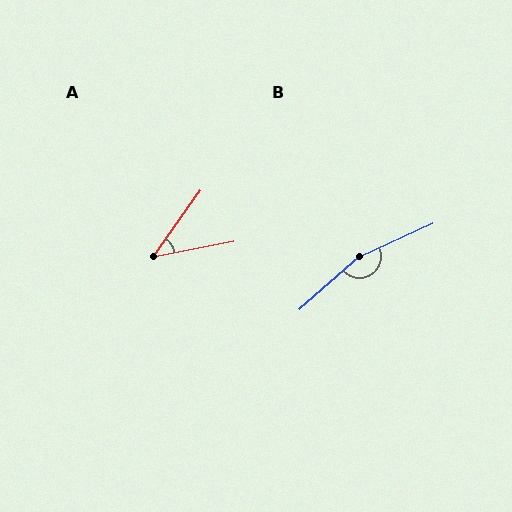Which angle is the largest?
B, at approximately 163 degrees.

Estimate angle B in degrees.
Approximately 163 degrees.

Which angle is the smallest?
A, at approximately 43 degrees.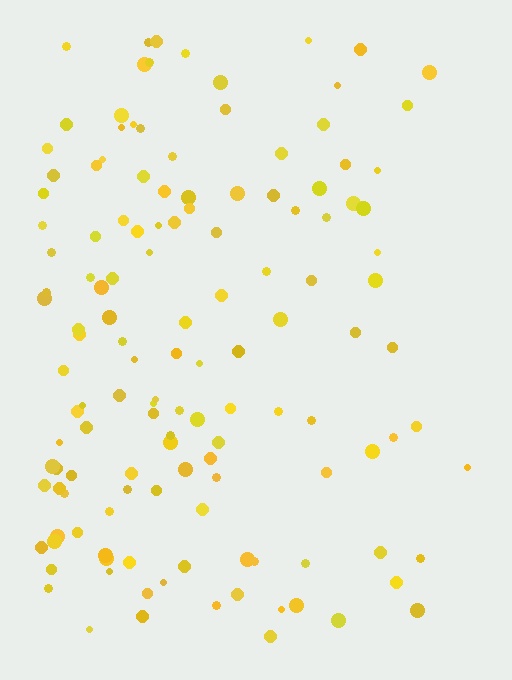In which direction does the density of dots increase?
From right to left, with the left side densest.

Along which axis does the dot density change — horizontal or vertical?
Horizontal.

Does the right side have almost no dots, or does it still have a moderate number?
Still a moderate number, just noticeably fewer than the left.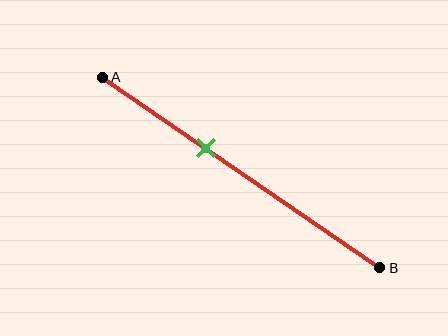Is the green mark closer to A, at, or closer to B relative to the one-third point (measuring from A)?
The green mark is closer to point B than the one-third point of segment AB.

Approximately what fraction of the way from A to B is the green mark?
The green mark is approximately 35% of the way from A to B.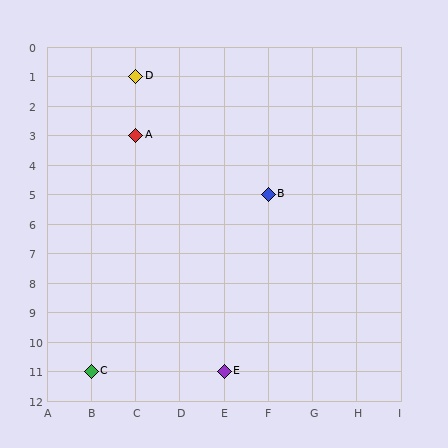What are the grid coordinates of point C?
Point C is at grid coordinates (B, 11).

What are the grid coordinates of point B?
Point B is at grid coordinates (F, 5).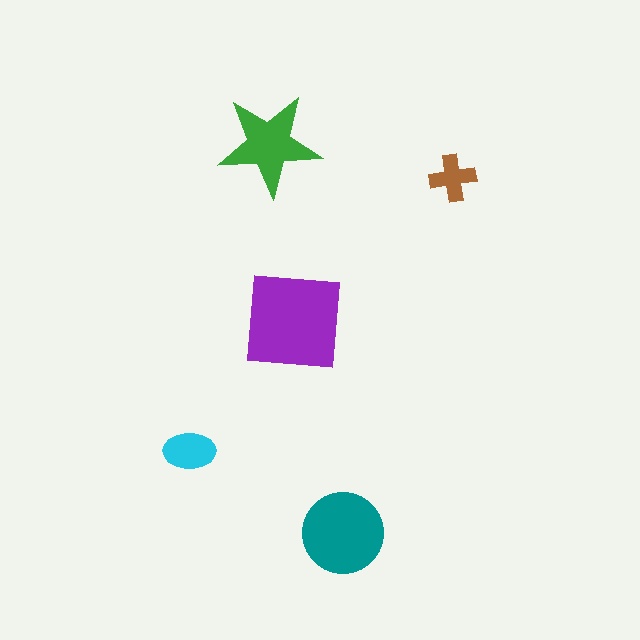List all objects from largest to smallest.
The purple square, the teal circle, the green star, the cyan ellipse, the brown cross.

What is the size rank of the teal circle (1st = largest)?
2nd.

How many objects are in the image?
There are 5 objects in the image.